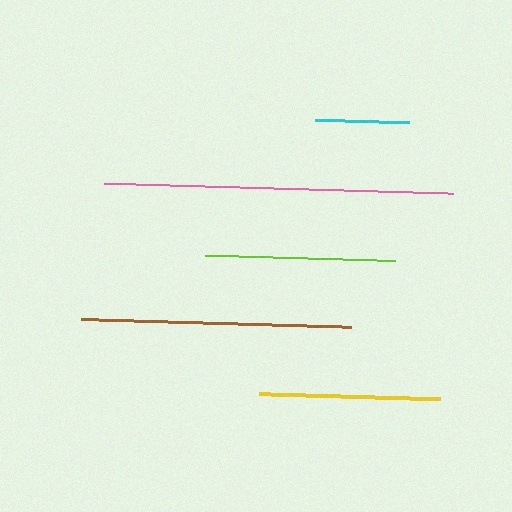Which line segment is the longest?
The pink line is the longest at approximately 349 pixels.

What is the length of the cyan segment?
The cyan segment is approximately 94 pixels long.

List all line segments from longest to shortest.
From longest to shortest: pink, brown, lime, yellow, cyan.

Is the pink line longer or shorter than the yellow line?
The pink line is longer than the yellow line.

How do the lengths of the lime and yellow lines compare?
The lime and yellow lines are approximately the same length.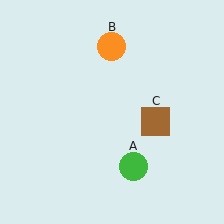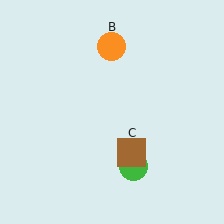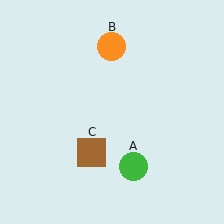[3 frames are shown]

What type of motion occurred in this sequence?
The brown square (object C) rotated clockwise around the center of the scene.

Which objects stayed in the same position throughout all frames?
Green circle (object A) and orange circle (object B) remained stationary.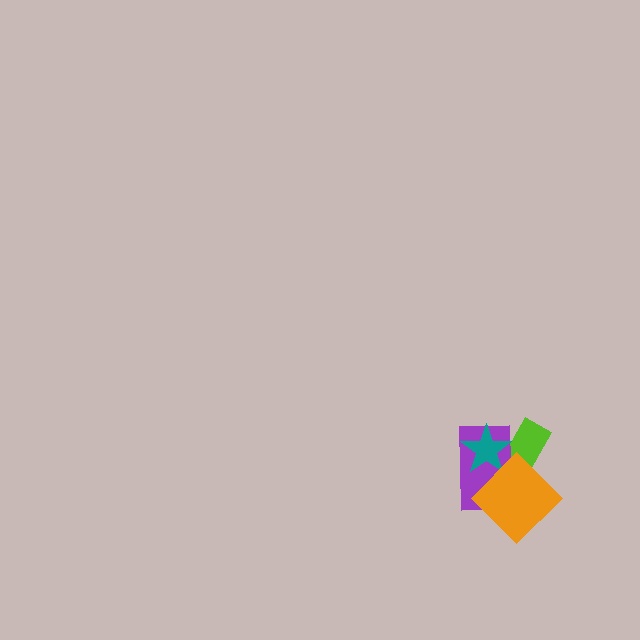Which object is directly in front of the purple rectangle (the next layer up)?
The teal star is directly in front of the purple rectangle.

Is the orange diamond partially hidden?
No, no other shape covers it.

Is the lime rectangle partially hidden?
Yes, it is partially covered by another shape.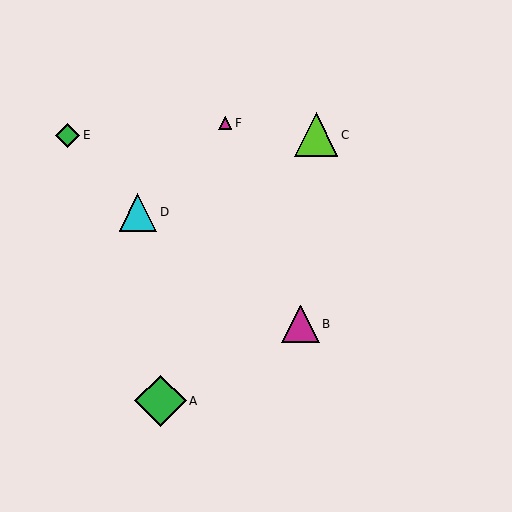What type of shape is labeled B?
Shape B is a magenta triangle.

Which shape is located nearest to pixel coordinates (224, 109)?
The magenta triangle (labeled F) at (225, 123) is nearest to that location.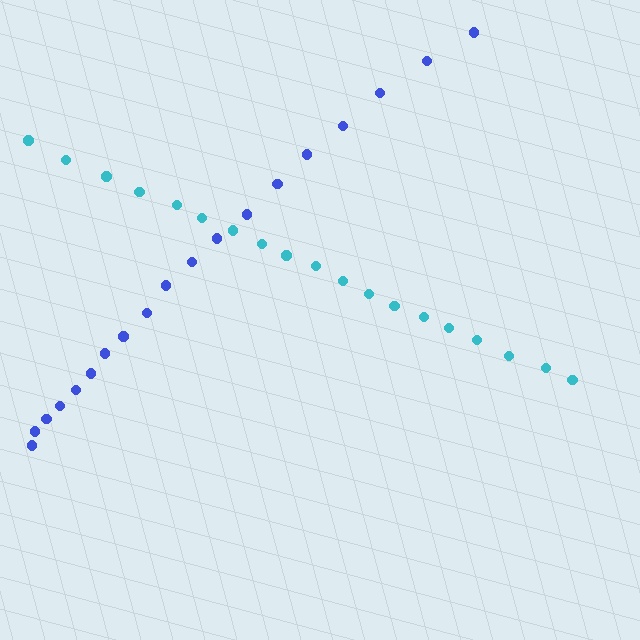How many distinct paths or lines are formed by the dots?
There are 2 distinct paths.